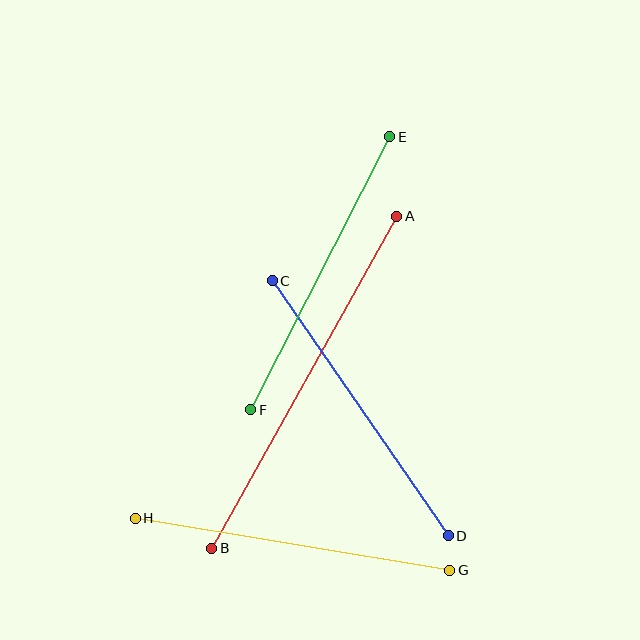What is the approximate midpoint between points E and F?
The midpoint is at approximately (320, 273) pixels.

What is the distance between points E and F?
The distance is approximately 307 pixels.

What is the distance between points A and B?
The distance is approximately 380 pixels.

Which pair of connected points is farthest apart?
Points A and B are farthest apart.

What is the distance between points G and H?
The distance is approximately 319 pixels.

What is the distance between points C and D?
The distance is approximately 310 pixels.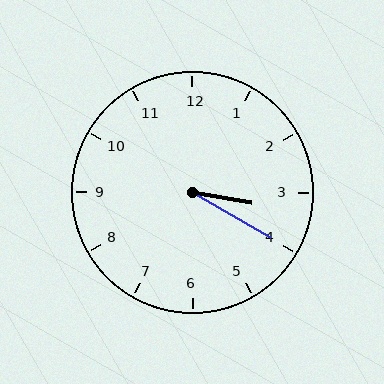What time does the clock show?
3:20.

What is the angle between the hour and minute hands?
Approximately 20 degrees.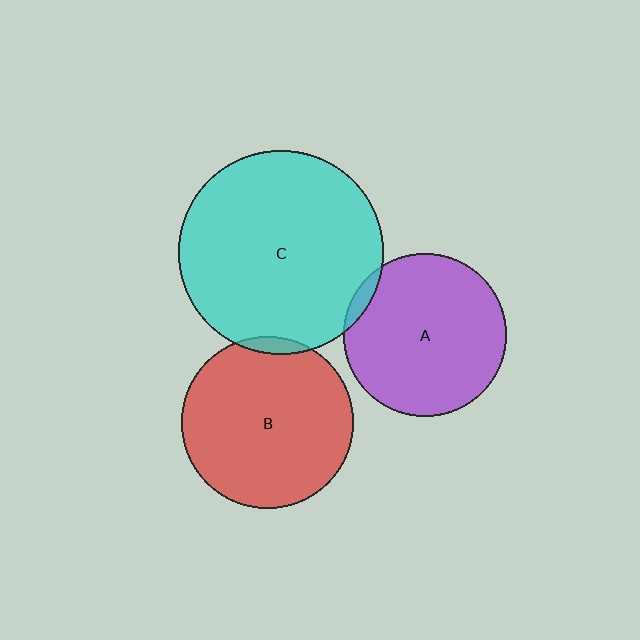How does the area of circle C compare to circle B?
Approximately 1.4 times.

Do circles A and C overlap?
Yes.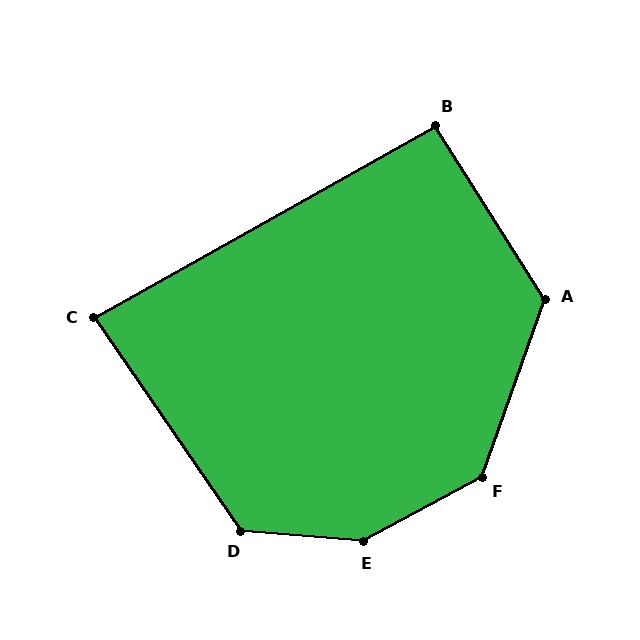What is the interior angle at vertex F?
Approximately 138 degrees (obtuse).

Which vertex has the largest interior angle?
E, at approximately 147 degrees.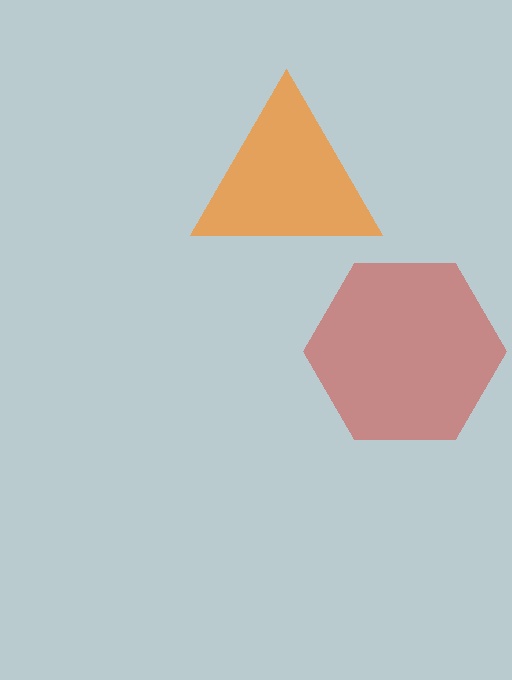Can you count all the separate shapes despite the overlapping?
Yes, there are 2 separate shapes.